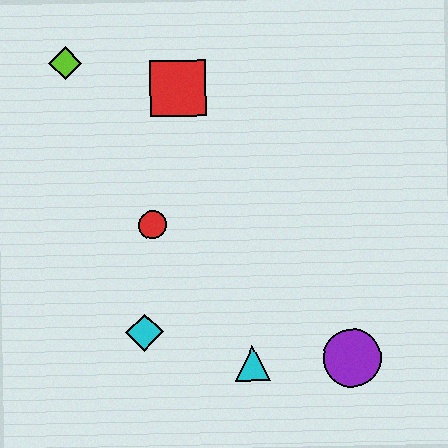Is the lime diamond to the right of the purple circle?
No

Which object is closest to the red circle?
The cyan diamond is closest to the red circle.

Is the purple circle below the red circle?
Yes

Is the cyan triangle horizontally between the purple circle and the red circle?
Yes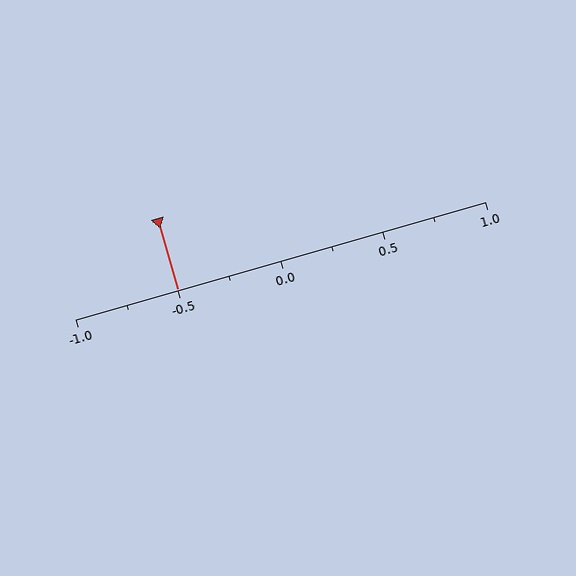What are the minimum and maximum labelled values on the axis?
The axis runs from -1.0 to 1.0.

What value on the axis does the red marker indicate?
The marker indicates approximately -0.5.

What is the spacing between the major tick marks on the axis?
The major ticks are spaced 0.5 apart.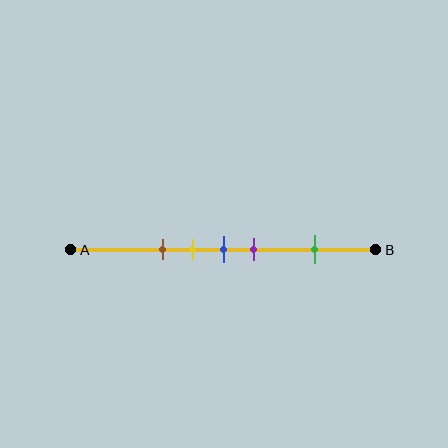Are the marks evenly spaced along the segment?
No, the marks are not evenly spaced.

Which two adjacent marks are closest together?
The yellow and blue marks are the closest adjacent pair.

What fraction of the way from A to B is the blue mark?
The blue mark is approximately 50% (0.5) of the way from A to B.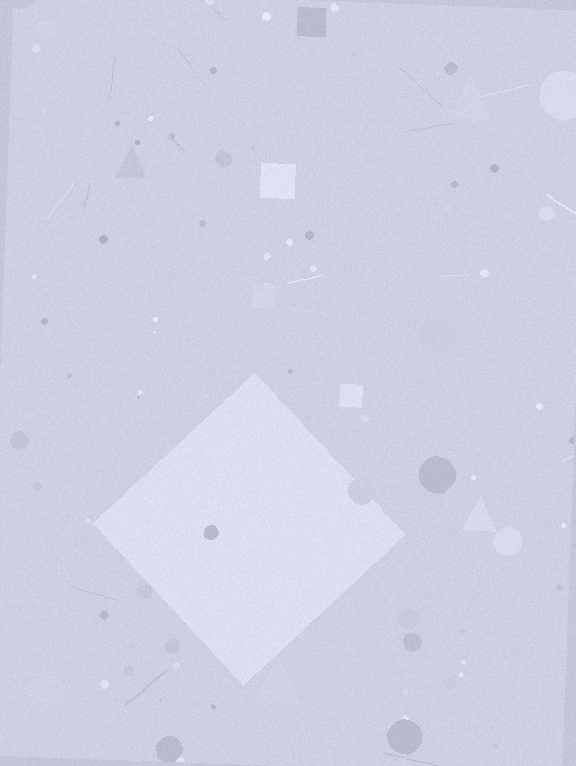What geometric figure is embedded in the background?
A diamond is embedded in the background.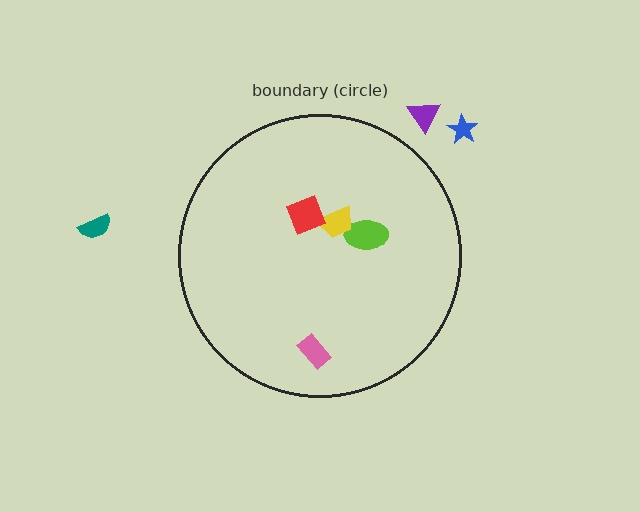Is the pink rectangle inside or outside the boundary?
Inside.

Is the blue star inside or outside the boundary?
Outside.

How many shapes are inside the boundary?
4 inside, 3 outside.